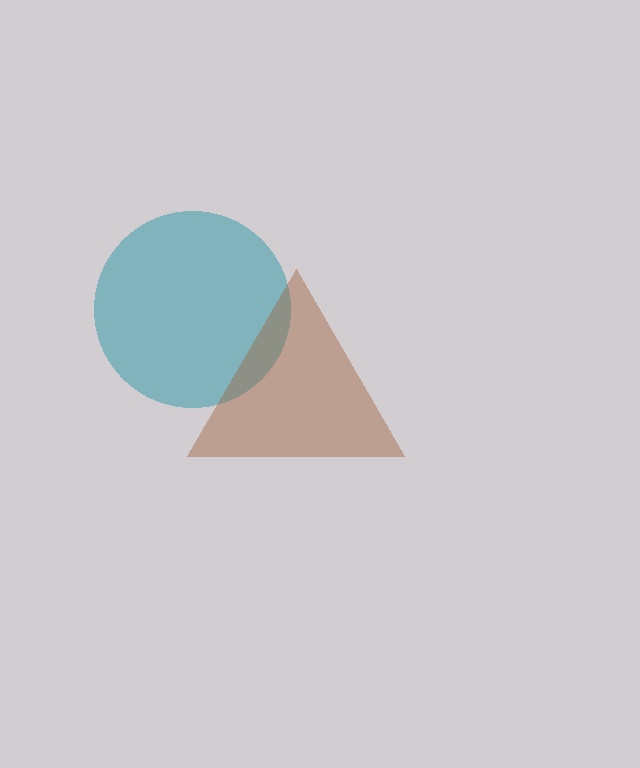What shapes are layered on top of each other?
The layered shapes are: a teal circle, a brown triangle.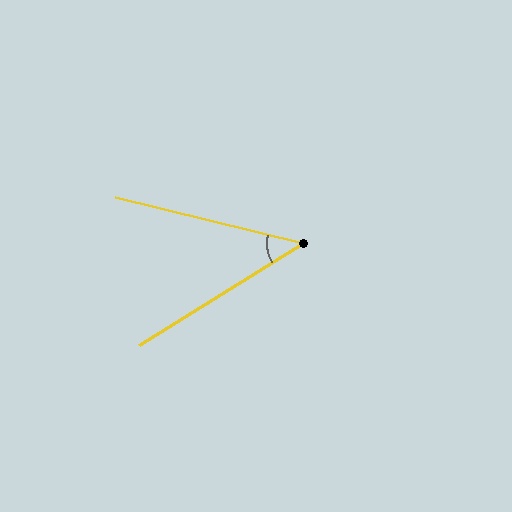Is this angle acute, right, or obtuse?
It is acute.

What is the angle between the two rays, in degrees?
Approximately 46 degrees.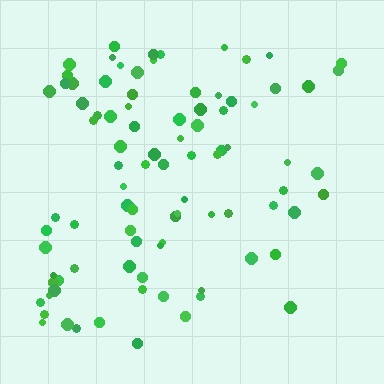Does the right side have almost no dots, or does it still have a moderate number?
Still a moderate number, just noticeably fewer than the left.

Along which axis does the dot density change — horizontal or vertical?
Horizontal.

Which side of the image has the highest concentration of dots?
The left.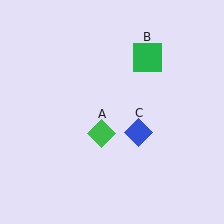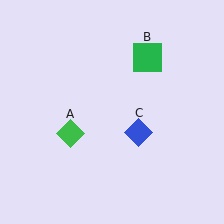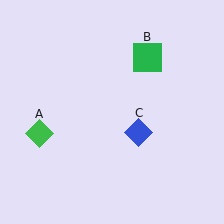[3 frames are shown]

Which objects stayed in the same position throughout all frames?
Green square (object B) and blue diamond (object C) remained stationary.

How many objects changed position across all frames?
1 object changed position: green diamond (object A).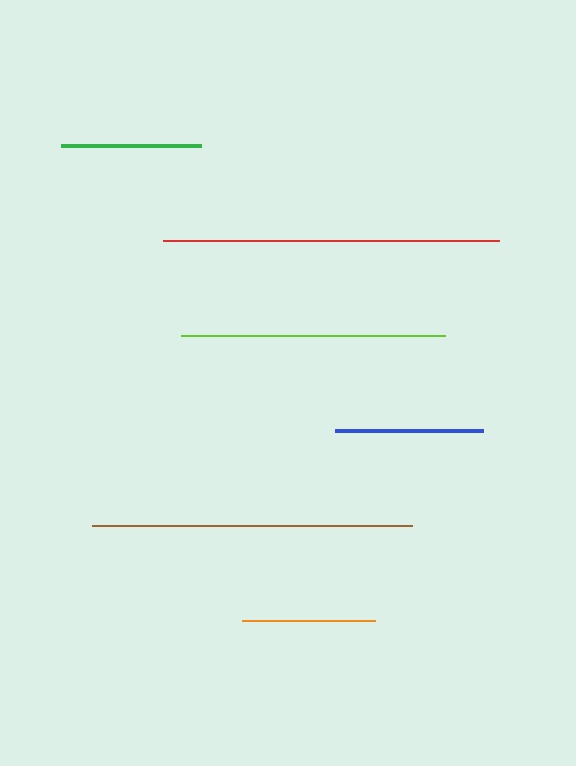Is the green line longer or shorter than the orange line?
The green line is longer than the orange line.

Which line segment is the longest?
The red line is the longest at approximately 336 pixels.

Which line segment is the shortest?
The orange line is the shortest at approximately 133 pixels.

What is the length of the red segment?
The red segment is approximately 336 pixels long.